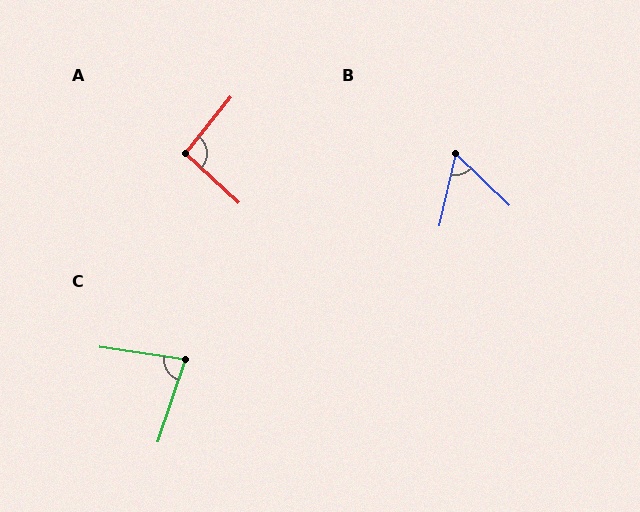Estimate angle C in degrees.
Approximately 80 degrees.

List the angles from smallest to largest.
B (59°), C (80°), A (94°).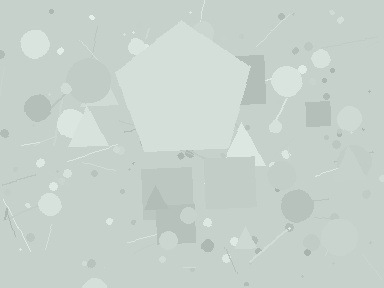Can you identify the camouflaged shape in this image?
The camouflaged shape is a pentagon.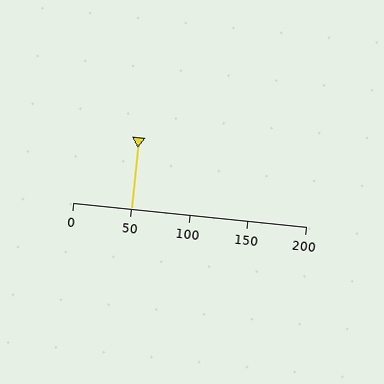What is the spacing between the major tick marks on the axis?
The major ticks are spaced 50 apart.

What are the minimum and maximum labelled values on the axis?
The axis runs from 0 to 200.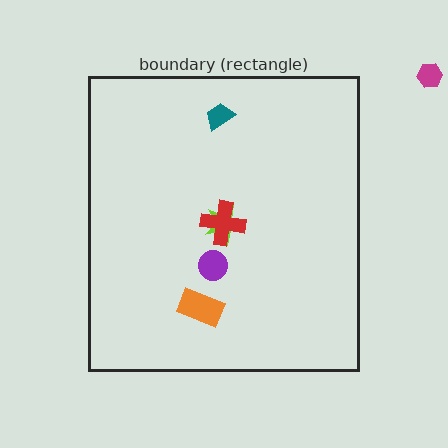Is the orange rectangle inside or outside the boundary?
Inside.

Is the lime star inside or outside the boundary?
Inside.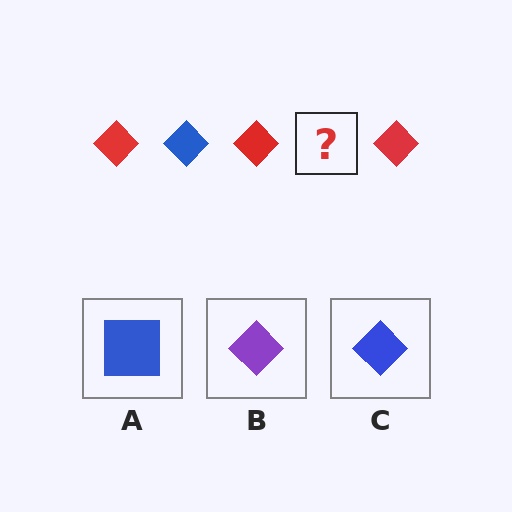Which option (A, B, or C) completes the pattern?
C.